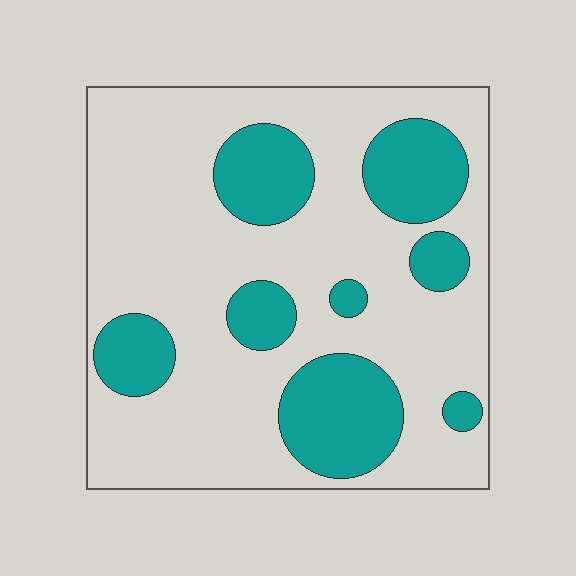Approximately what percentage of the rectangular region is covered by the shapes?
Approximately 25%.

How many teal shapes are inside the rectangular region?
8.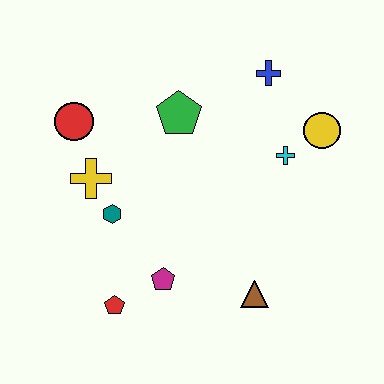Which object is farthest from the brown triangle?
The red circle is farthest from the brown triangle.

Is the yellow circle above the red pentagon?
Yes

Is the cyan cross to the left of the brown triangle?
No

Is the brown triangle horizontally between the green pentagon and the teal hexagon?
No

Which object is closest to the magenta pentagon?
The red pentagon is closest to the magenta pentagon.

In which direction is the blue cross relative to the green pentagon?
The blue cross is to the right of the green pentagon.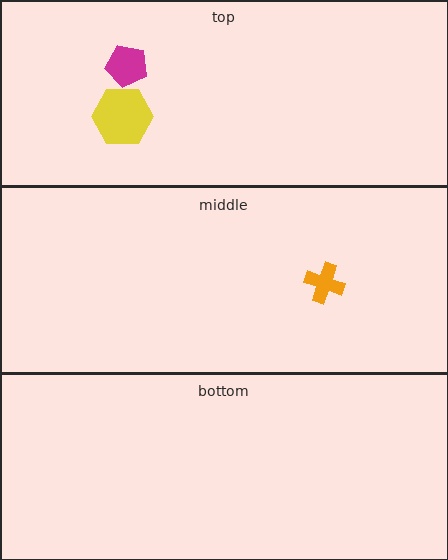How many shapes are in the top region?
2.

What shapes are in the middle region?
The orange cross.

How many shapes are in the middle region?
1.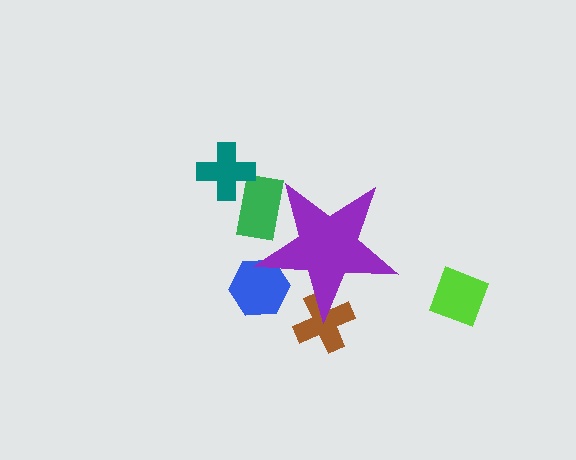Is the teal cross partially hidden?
No, the teal cross is fully visible.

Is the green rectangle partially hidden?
Yes, the green rectangle is partially hidden behind the purple star.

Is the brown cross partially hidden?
Yes, the brown cross is partially hidden behind the purple star.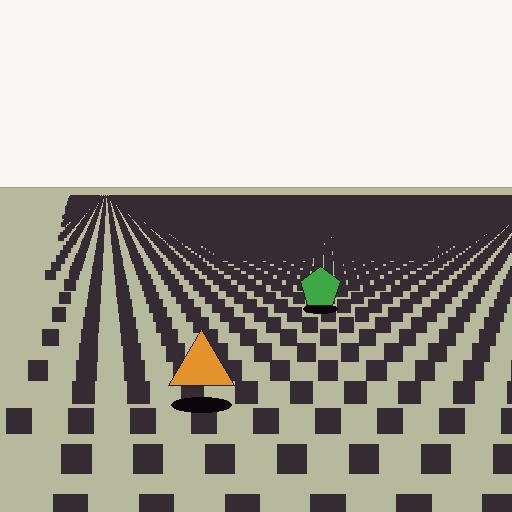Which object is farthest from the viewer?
The green pentagon is farthest from the viewer. It appears smaller and the ground texture around it is denser.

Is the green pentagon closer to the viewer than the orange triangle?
No. The orange triangle is closer — you can tell from the texture gradient: the ground texture is coarser near it.